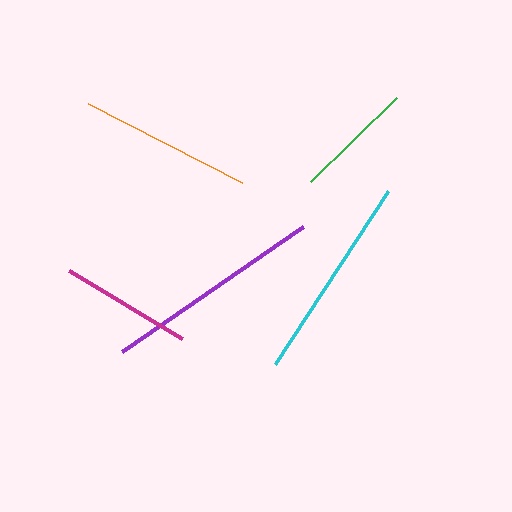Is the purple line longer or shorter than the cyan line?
The purple line is longer than the cyan line.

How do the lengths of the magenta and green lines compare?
The magenta and green lines are approximately the same length.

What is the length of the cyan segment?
The cyan segment is approximately 207 pixels long.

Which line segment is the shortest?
The green line is the shortest at approximately 120 pixels.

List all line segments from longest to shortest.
From longest to shortest: purple, cyan, orange, magenta, green.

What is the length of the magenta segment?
The magenta segment is approximately 132 pixels long.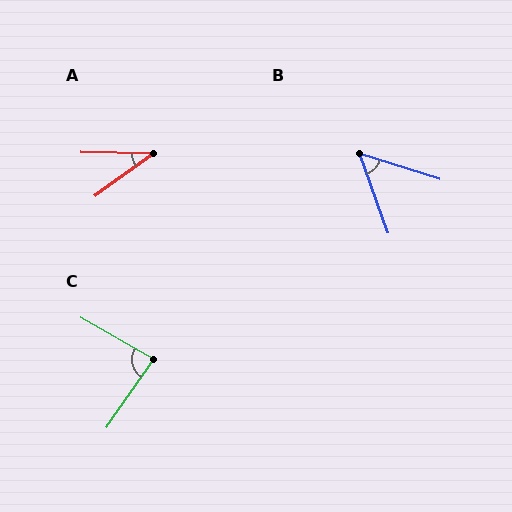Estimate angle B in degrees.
Approximately 53 degrees.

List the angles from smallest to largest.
A (38°), B (53°), C (85°).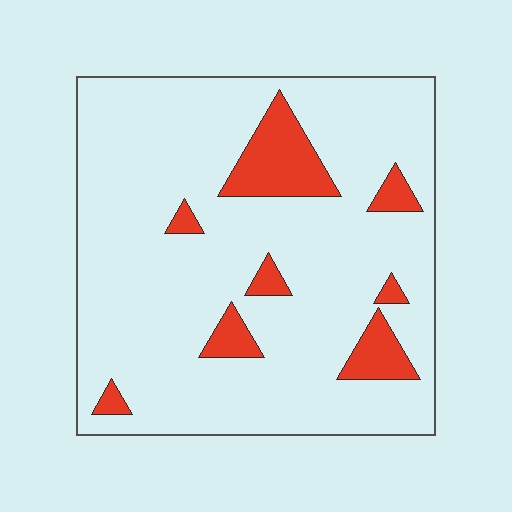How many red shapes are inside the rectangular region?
8.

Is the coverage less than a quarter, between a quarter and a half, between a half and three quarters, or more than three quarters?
Less than a quarter.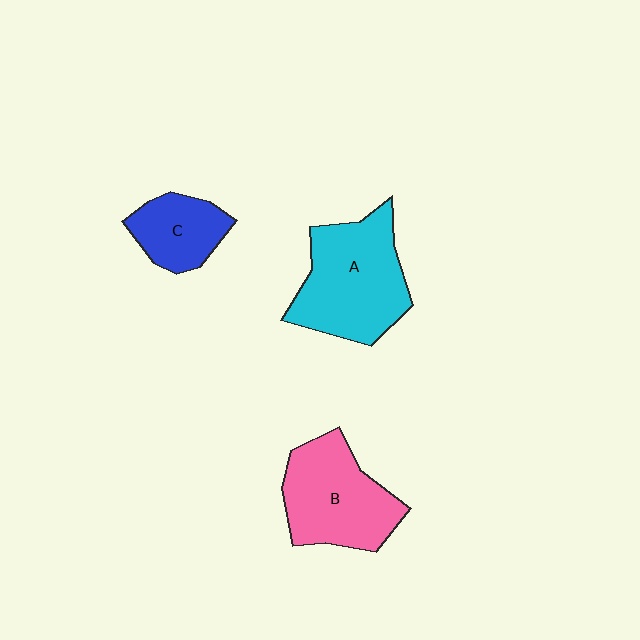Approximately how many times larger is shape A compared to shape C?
Approximately 2.0 times.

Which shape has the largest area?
Shape A (cyan).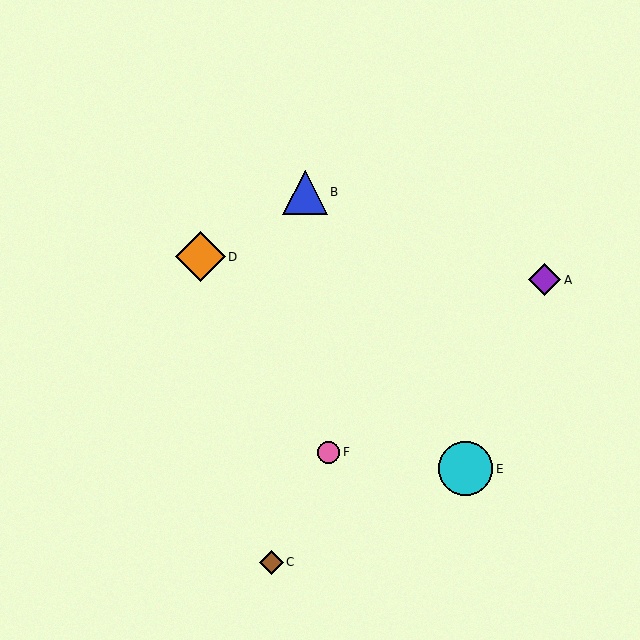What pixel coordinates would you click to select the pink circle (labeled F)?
Click at (329, 452) to select the pink circle F.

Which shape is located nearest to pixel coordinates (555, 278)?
The purple diamond (labeled A) at (544, 280) is nearest to that location.